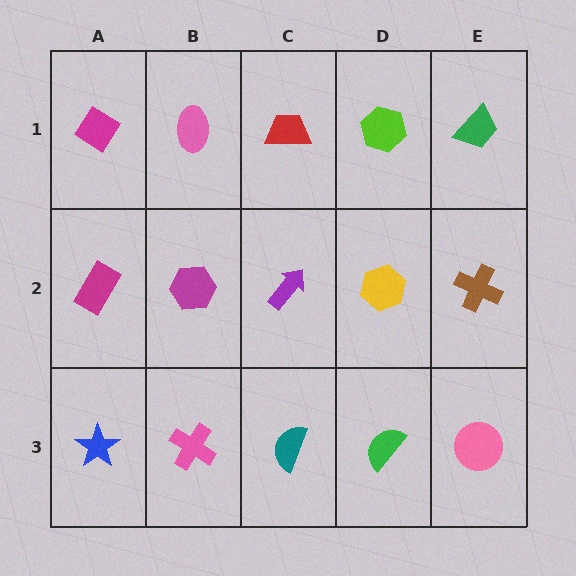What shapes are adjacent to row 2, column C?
A red trapezoid (row 1, column C), a teal semicircle (row 3, column C), a magenta hexagon (row 2, column B), a yellow hexagon (row 2, column D).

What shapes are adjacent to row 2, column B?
A pink ellipse (row 1, column B), a pink cross (row 3, column B), a magenta rectangle (row 2, column A), a purple arrow (row 2, column C).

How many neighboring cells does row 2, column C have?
4.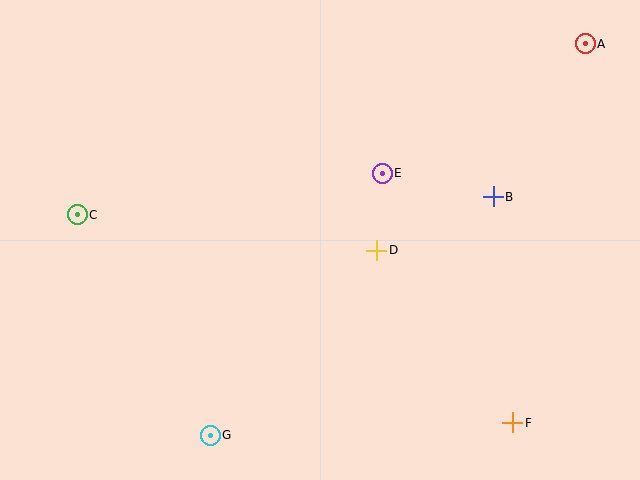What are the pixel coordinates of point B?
Point B is at (493, 197).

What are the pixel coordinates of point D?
Point D is at (377, 250).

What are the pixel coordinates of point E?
Point E is at (382, 173).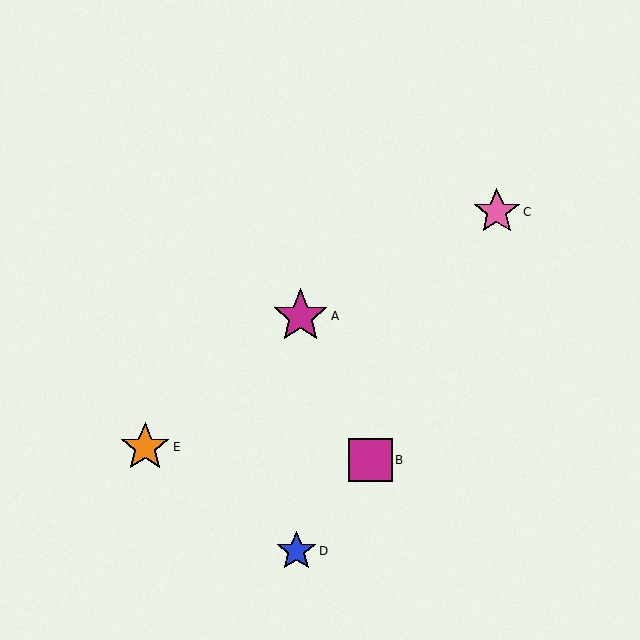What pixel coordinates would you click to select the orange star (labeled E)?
Click at (145, 447) to select the orange star E.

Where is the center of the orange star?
The center of the orange star is at (145, 447).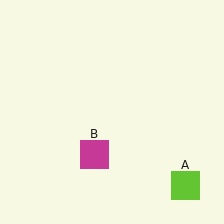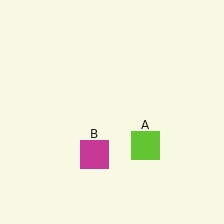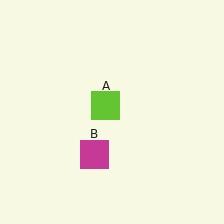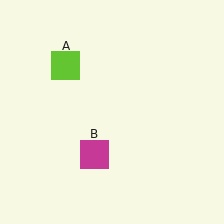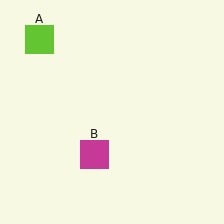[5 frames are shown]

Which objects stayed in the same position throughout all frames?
Magenta square (object B) remained stationary.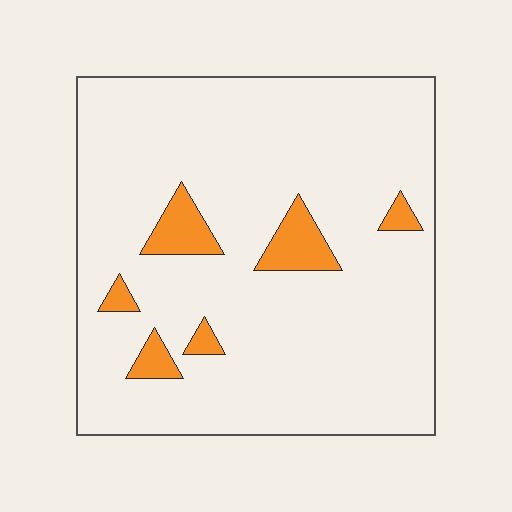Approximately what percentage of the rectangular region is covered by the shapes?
Approximately 10%.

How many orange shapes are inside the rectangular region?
6.